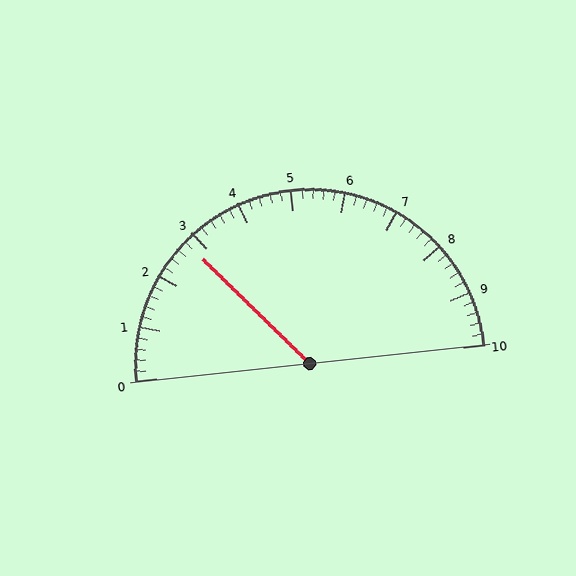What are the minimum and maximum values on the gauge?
The gauge ranges from 0 to 10.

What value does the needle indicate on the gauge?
The needle indicates approximately 2.8.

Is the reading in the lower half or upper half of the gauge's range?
The reading is in the lower half of the range (0 to 10).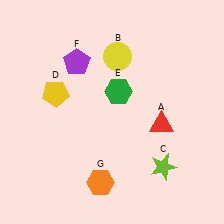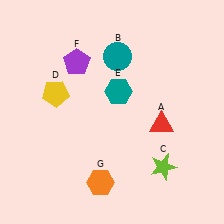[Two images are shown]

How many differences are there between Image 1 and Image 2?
There are 2 differences between the two images.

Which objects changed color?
B changed from yellow to teal. E changed from green to teal.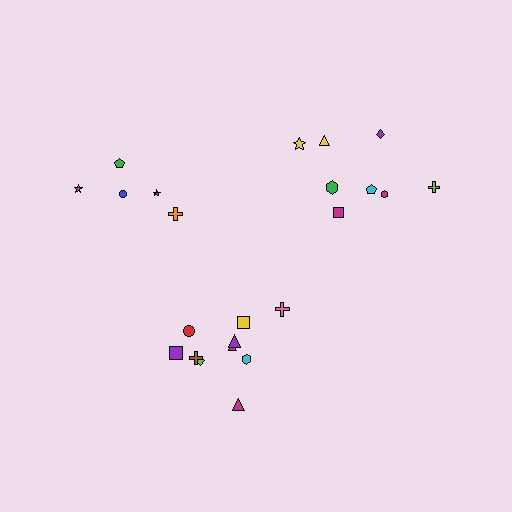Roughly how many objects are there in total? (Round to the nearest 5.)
Roughly 25 objects in total.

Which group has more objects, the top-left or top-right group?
The top-right group.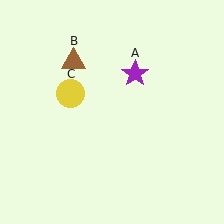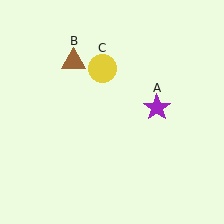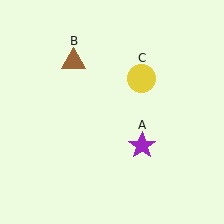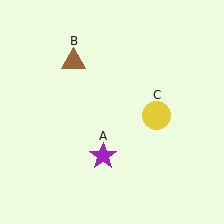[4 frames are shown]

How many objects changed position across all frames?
2 objects changed position: purple star (object A), yellow circle (object C).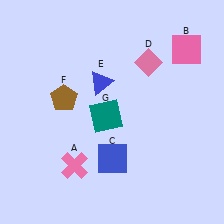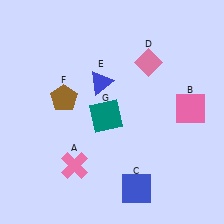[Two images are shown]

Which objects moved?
The objects that moved are: the pink square (B), the blue square (C).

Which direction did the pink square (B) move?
The pink square (B) moved down.